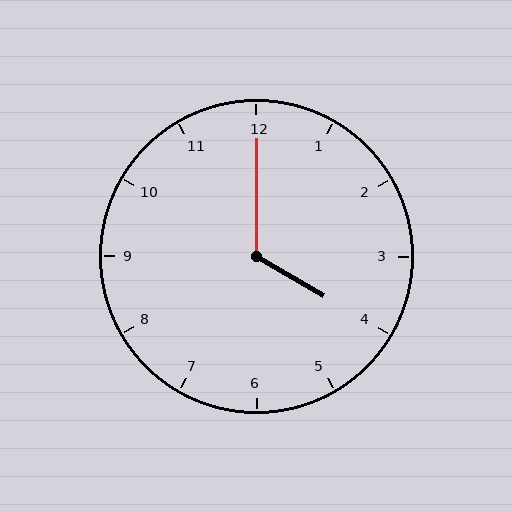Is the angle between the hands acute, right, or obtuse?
It is obtuse.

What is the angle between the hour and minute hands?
Approximately 120 degrees.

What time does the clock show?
4:00.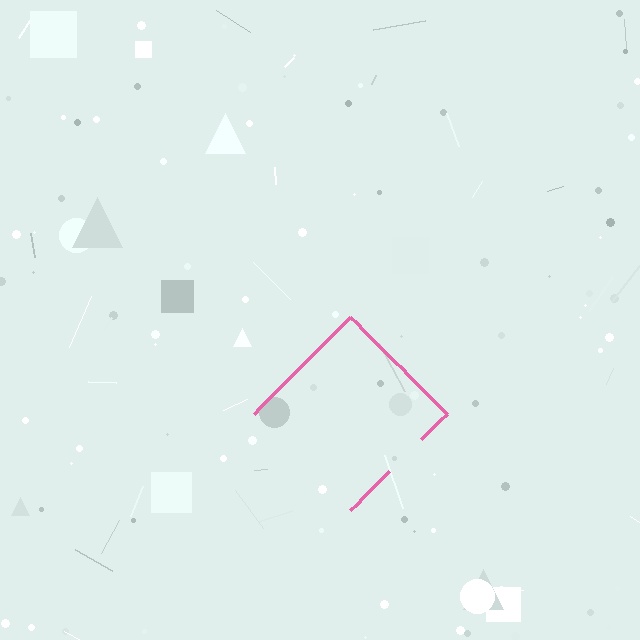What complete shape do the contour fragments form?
The contour fragments form a diamond.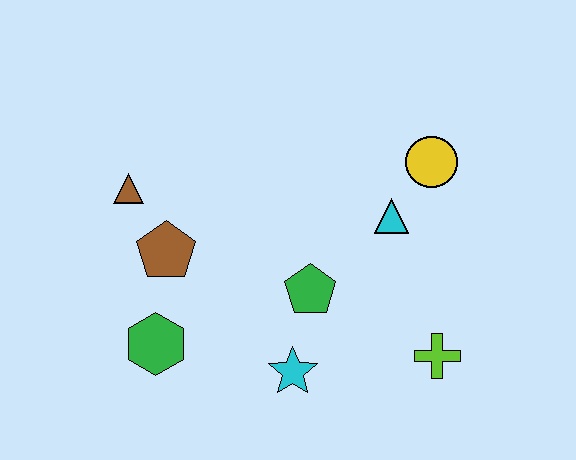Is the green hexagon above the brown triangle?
No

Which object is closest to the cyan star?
The green pentagon is closest to the cyan star.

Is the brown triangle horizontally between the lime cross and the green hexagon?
No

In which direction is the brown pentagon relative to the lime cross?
The brown pentagon is to the left of the lime cross.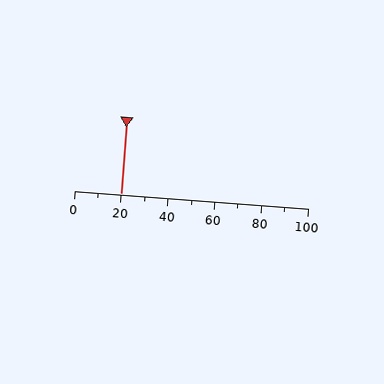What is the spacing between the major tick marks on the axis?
The major ticks are spaced 20 apart.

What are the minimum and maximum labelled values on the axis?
The axis runs from 0 to 100.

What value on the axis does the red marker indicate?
The marker indicates approximately 20.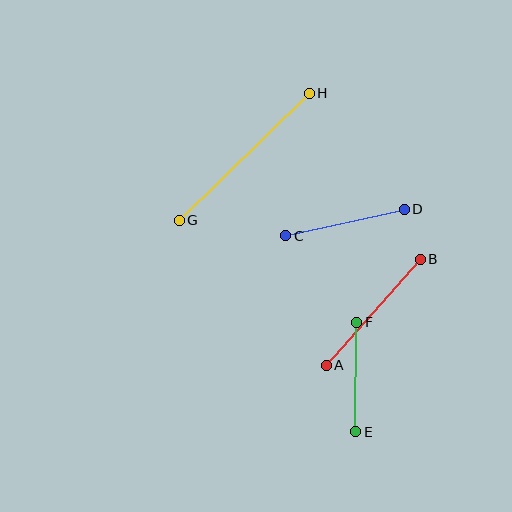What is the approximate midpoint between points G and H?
The midpoint is at approximately (244, 157) pixels.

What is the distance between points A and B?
The distance is approximately 142 pixels.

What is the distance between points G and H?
The distance is approximately 182 pixels.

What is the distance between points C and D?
The distance is approximately 122 pixels.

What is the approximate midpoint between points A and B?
The midpoint is at approximately (373, 312) pixels.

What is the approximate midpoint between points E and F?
The midpoint is at approximately (356, 377) pixels.